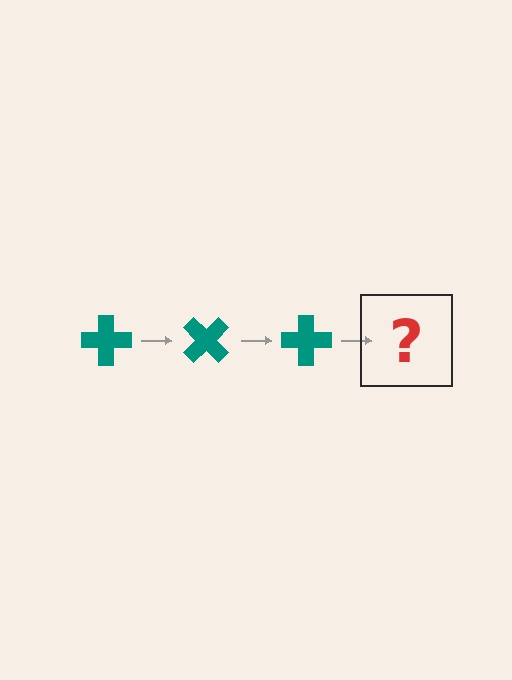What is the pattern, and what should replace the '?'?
The pattern is that the cross rotates 45 degrees each step. The '?' should be a teal cross rotated 135 degrees.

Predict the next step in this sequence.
The next step is a teal cross rotated 135 degrees.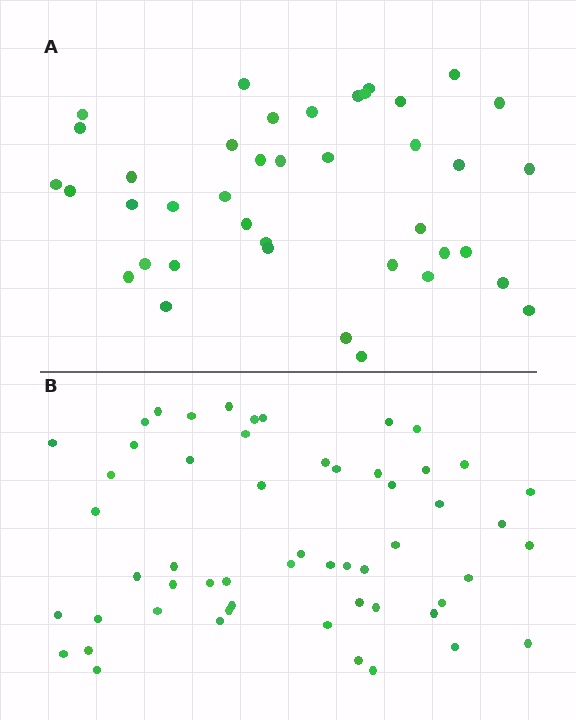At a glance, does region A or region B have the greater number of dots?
Region B (the bottom region) has more dots.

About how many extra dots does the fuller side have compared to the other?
Region B has approximately 15 more dots than region A.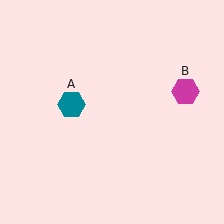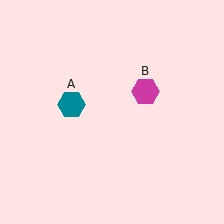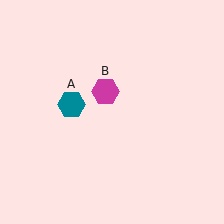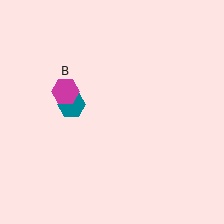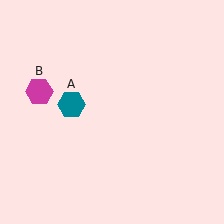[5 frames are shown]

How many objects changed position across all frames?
1 object changed position: magenta hexagon (object B).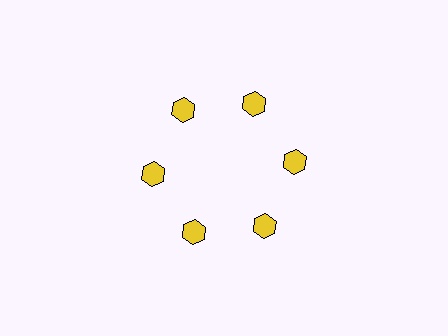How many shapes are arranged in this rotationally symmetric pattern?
There are 6 shapes, arranged in 6 groups of 1.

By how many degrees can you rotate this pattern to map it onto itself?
The pattern maps onto itself every 60 degrees of rotation.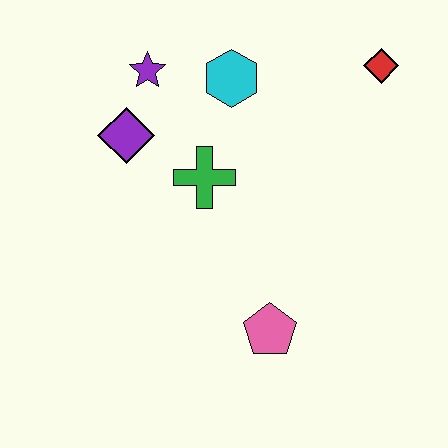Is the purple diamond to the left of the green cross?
Yes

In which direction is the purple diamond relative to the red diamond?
The purple diamond is to the left of the red diamond.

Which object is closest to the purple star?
The purple diamond is closest to the purple star.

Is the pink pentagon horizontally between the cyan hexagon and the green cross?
No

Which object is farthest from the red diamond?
The pink pentagon is farthest from the red diamond.